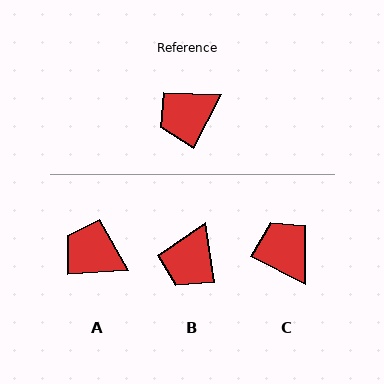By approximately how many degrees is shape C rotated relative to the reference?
Approximately 89 degrees clockwise.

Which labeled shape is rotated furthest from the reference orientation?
C, about 89 degrees away.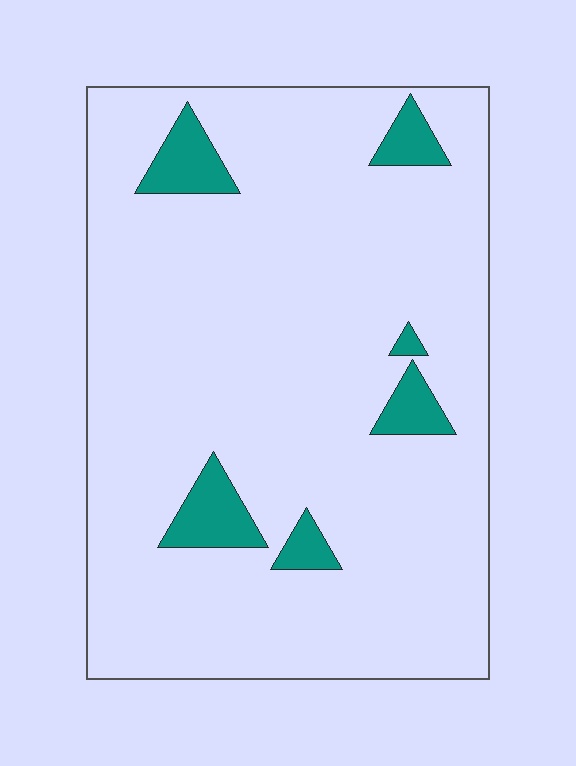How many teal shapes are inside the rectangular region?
6.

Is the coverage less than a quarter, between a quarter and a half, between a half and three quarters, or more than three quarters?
Less than a quarter.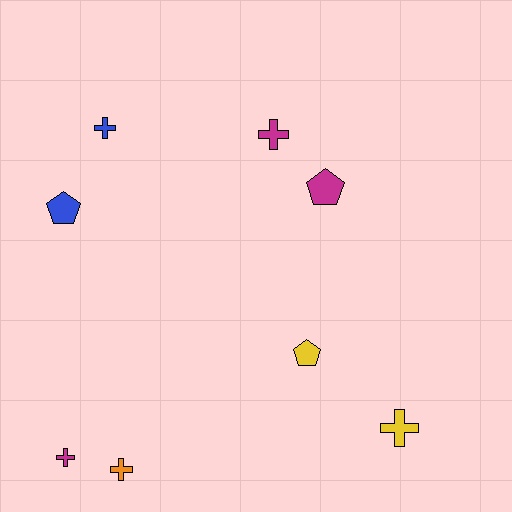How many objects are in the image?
There are 8 objects.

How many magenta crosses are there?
There are 2 magenta crosses.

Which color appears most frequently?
Magenta, with 3 objects.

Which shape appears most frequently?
Cross, with 5 objects.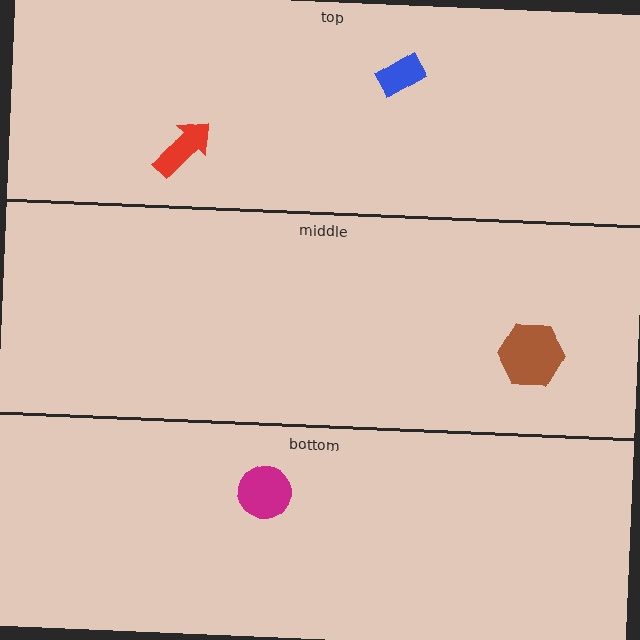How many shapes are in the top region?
2.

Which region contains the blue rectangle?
The top region.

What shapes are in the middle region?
The brown hexagon.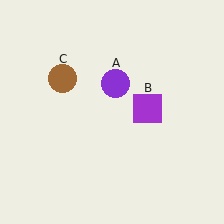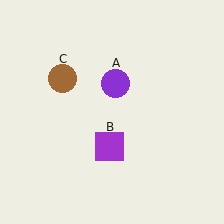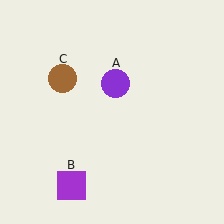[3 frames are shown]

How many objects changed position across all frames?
1 object changed position: purple square (object B).